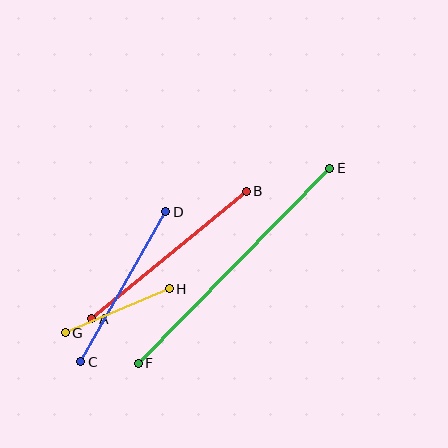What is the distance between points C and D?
The distance is approximately 173 pixels.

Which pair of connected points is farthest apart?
Points E and F are farthest apart.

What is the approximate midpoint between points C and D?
The midpoint is at approximately (123, 287) pixels.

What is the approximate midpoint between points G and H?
The midpoint is at approximately (117, 311) pixels.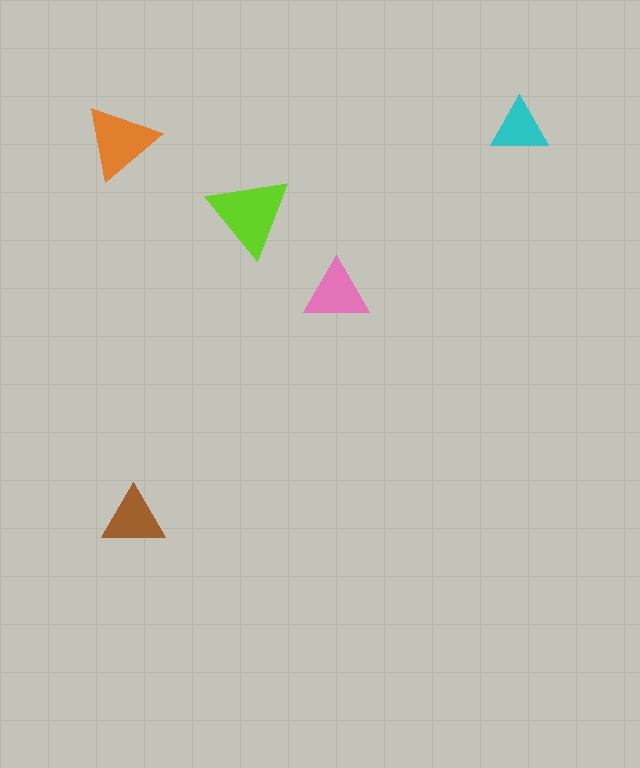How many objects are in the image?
There are 5 objects in the image.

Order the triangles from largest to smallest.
the lime one, the orange one, the pink one, the brown one, the cyan one.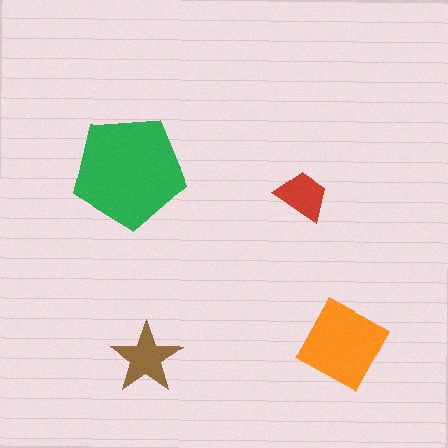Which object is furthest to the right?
The orange diamond is rightmost.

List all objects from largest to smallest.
The green pentagon, the orange diamond, the brown star, the red trapezoid.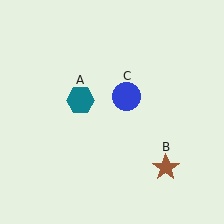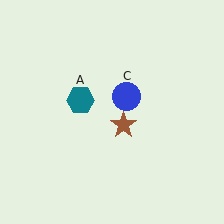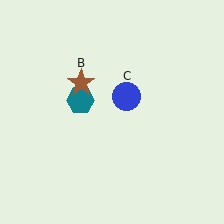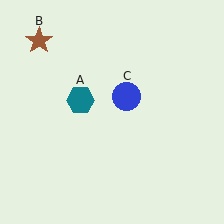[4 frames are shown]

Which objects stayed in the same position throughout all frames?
Teal hexagon (object A) and blue circle (object C) remained stationary.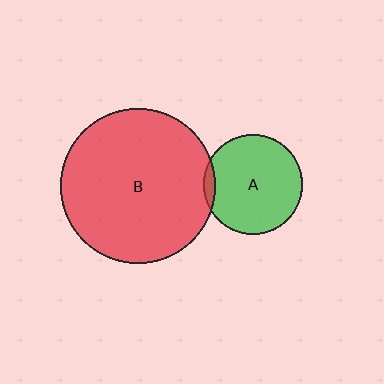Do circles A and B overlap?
Yes.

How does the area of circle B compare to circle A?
Approximately 2.4 times.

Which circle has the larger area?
Circle B (red).